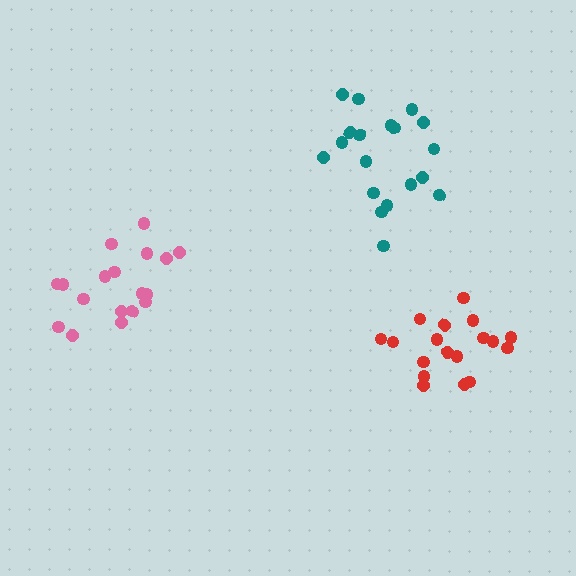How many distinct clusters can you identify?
There are 3 distinct clusters.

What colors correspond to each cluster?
The clusters are colored: red, teal, pink.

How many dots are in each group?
Group 1: 18 dots, Group 2: 19 dots, Group 3: 18 dots (55 total).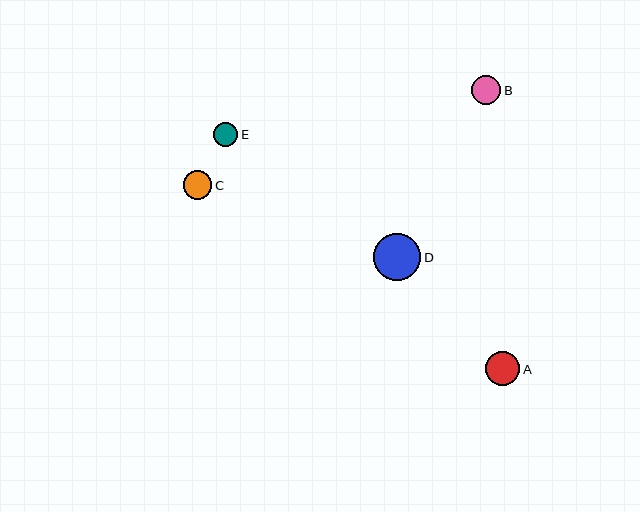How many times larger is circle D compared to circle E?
Circle D is approximately 2.0 times the size of circle E.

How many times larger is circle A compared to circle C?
Circle A is approximately 1.2 times the size of circle C.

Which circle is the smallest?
Circle E is the smallest with a size of approximately 24 pixels.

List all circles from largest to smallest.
From largest to smallest: D, A, B, C, E.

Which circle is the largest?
Circle D is the largest with a size of approximately 47 pixels.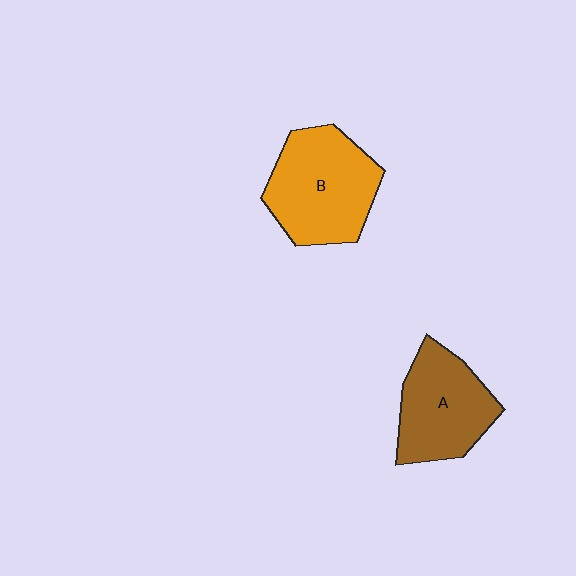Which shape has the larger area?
Shape B (orange).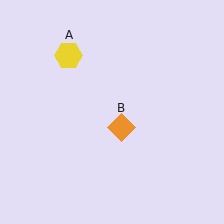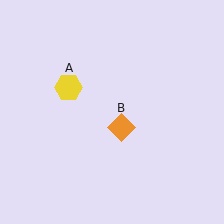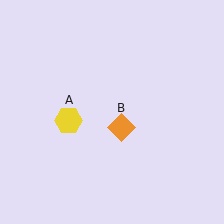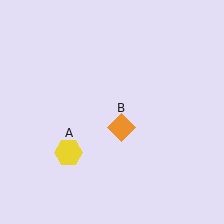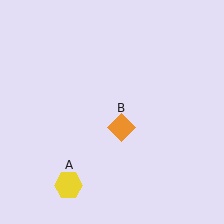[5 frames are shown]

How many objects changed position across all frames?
1 object changed position: yellow hexagon (object A).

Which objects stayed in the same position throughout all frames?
Orange diamond (object B) remained stationary.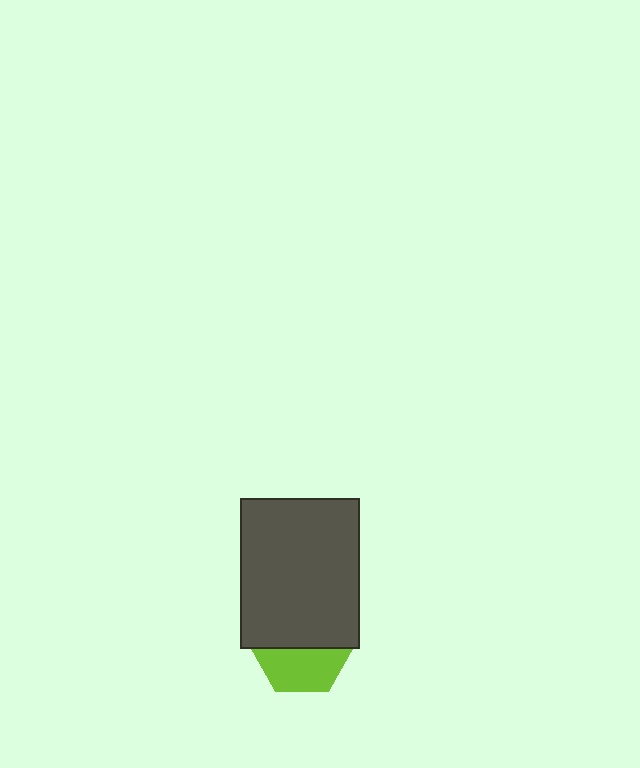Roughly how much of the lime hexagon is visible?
A small part of it is visible (roughly 45%).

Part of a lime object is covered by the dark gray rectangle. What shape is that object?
It is a hexagon.